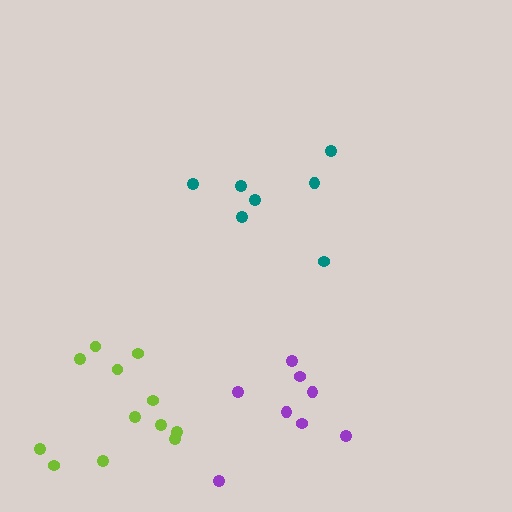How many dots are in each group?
Group 1: 8 dots, Group 2: 7 dots, Group 3: 12 dots (27 total).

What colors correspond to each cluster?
The clusters are colored: purple, teal, lime.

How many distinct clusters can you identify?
There are 3 distinct clusters.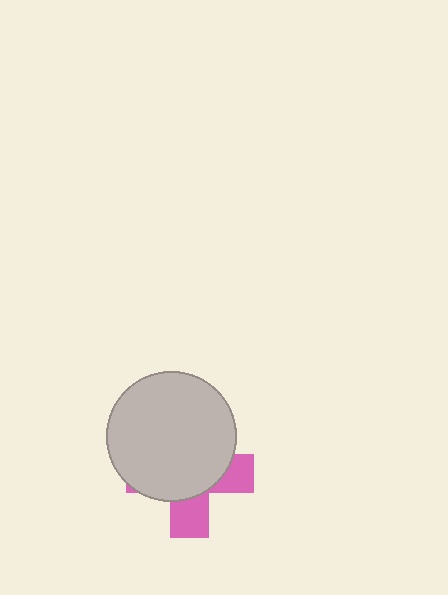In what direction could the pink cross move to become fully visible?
The pink cross could move down. That would shift it out from behind the light gray circle entirely.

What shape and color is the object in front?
The object in front is a light gray circle.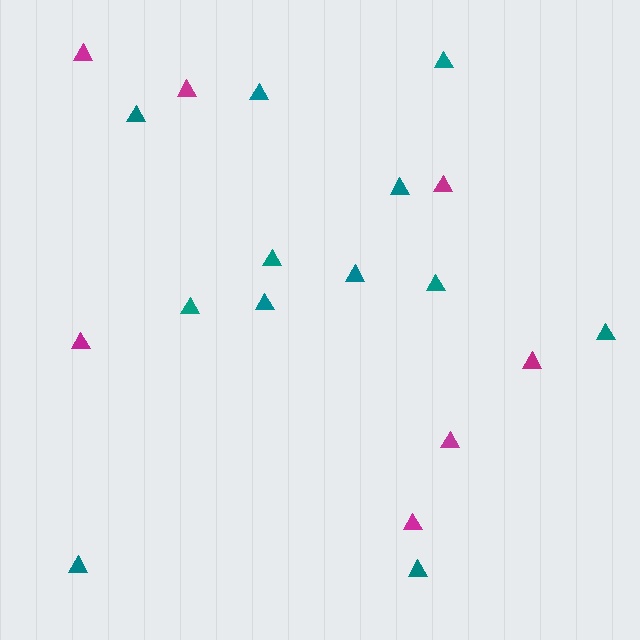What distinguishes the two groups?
There are 2 groups: one group of magenta triangles (7) and one group of teal triangles (12).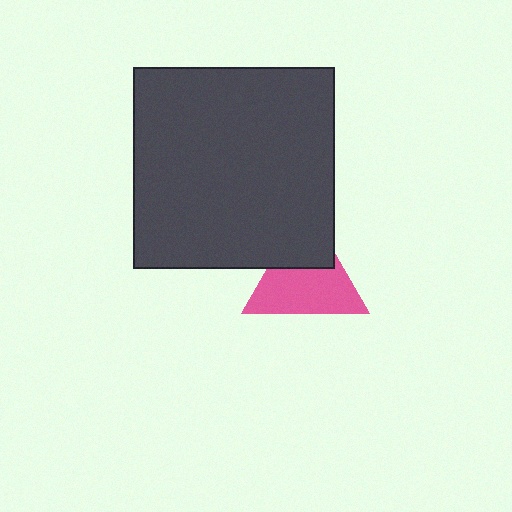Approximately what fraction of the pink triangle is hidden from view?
Roughly 36% of the pink triangle is hidden behind the dark gray square.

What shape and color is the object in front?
The object in front is a dark gray square.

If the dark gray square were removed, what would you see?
You would see the complete pink triangle.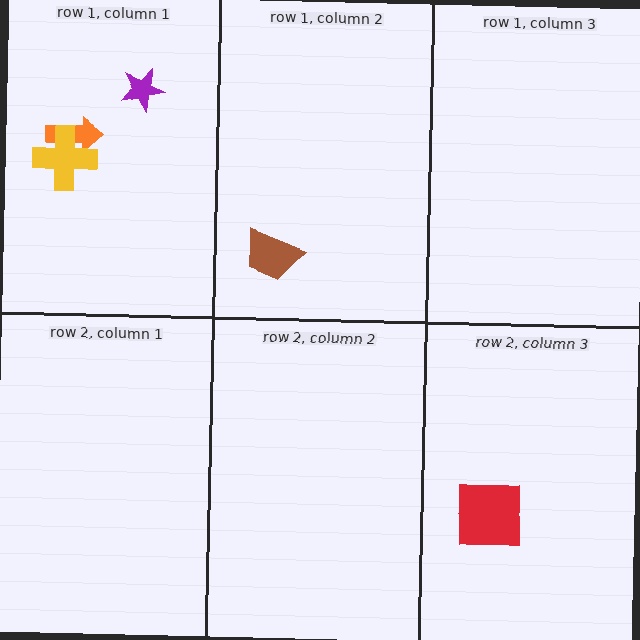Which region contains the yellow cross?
The row 1, column 1 region.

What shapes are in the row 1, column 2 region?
The brown trapezoid.